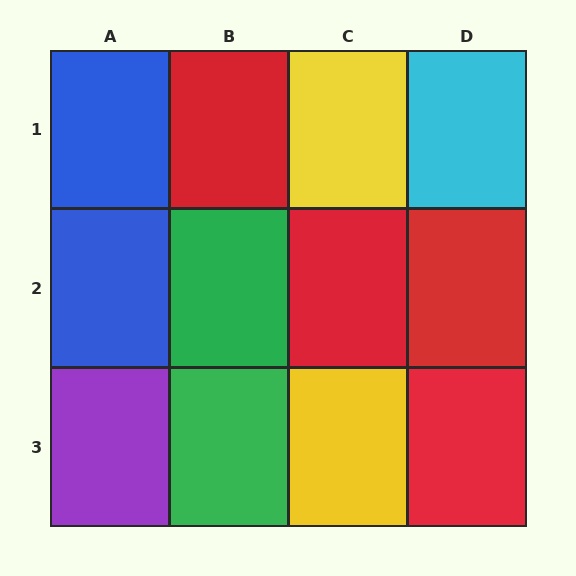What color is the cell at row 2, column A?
Blue.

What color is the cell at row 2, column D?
Red.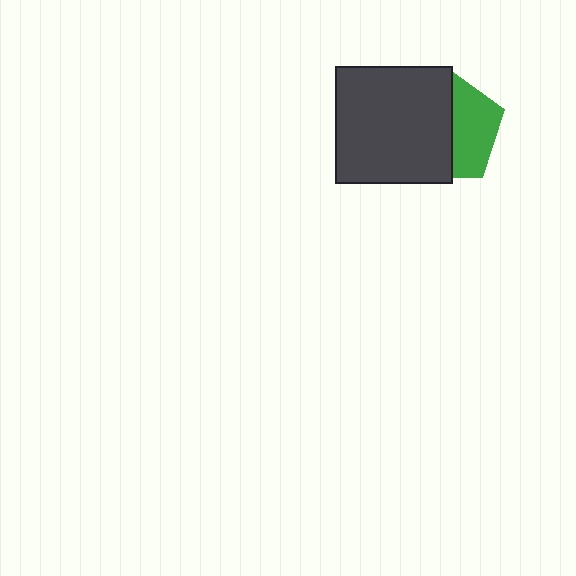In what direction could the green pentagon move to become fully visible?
The green pentagon could move right. That would shift it out from behind the dark gray square entirely.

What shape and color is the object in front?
The object in front is a dark gray square.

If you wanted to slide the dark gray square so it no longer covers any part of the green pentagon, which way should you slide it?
Slide it left — that is the most direct way to separate the two shapes.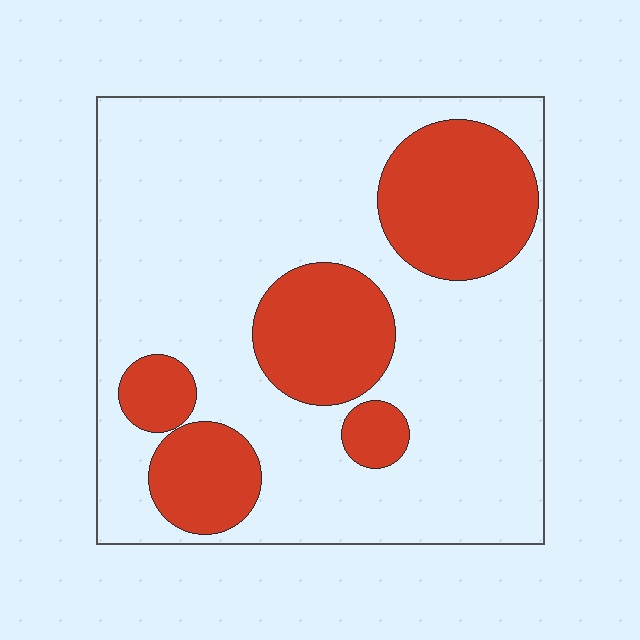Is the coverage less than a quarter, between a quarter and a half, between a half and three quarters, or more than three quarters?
Between a quarter and a half.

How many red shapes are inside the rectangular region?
5.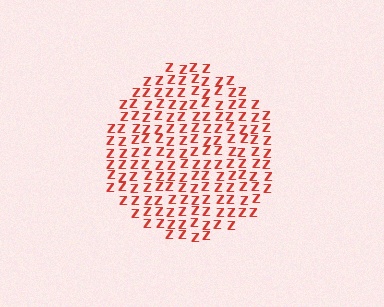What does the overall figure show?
The overall figure shows a circle.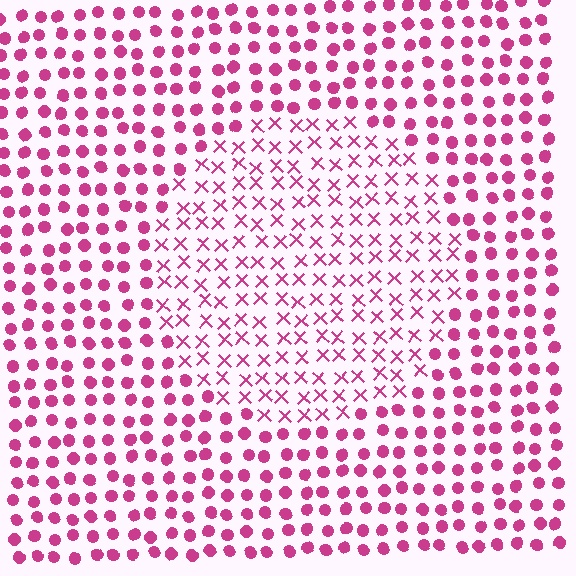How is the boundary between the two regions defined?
The boundary is defined by a change in element shape: X marks inside vs. circles outside. All elements share the same color and spacing.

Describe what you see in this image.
The image is filled with small magenta elements arranged in a uniform grid. A circle-shaped region contains X marks, while the surrounding area contains circles. The boundary is defined purely by the change in element shape.